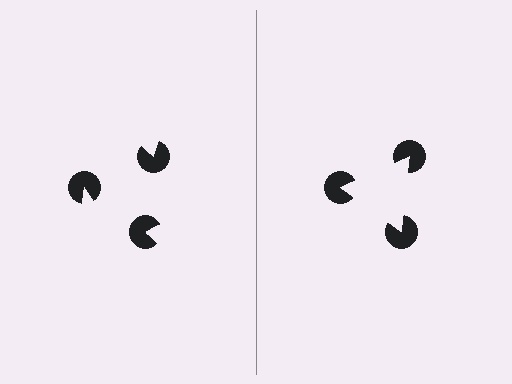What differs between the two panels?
The pac-man discs are positioned identically on both sides; only the wedge orientations differ. On the right they align to a triangle; on the left they are misaligned.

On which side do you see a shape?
An illusory triangle appears on the right side. On the left side the wedge cuts are rotated, so no coherent shape forms.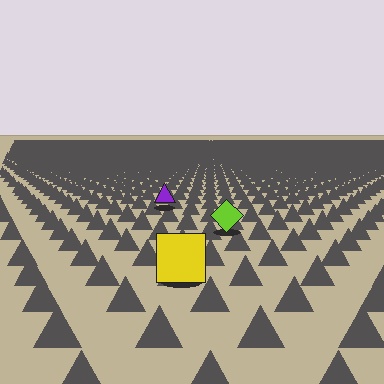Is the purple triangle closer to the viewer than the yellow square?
No. The yellow square is closer — you can tell from the texture gradient: the ground texture is coarser near it.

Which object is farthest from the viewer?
The purple triangle is farthest from the viewer. It appears smaller and the ground texture around it is denser.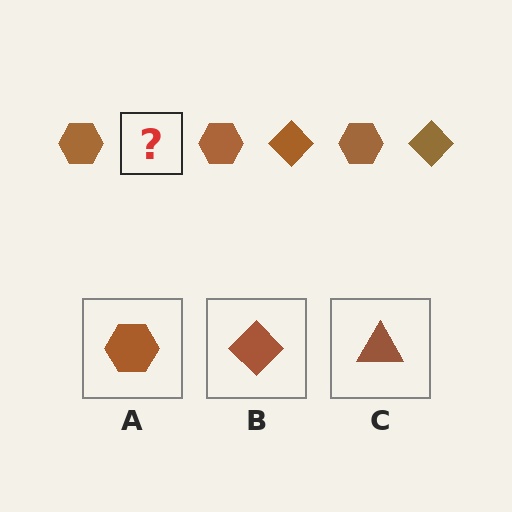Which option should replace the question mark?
Option B.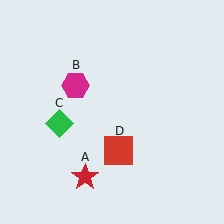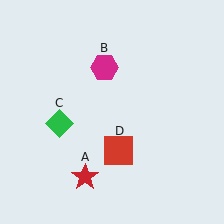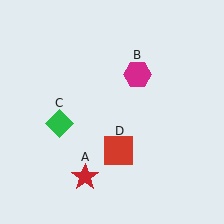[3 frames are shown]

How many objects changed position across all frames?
1 object changed position: magenta hexagon (object B).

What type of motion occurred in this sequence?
The magenta hexagon (object B) rotated clockwise around the center of the scene.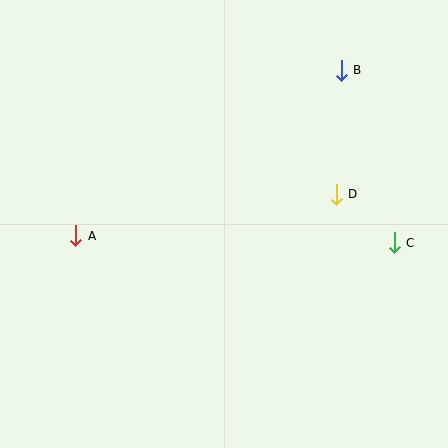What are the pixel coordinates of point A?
Point A is at (76, 236).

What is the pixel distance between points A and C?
The distance between A and C is 319 pixels.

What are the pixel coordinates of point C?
Point C is at (394, 243).